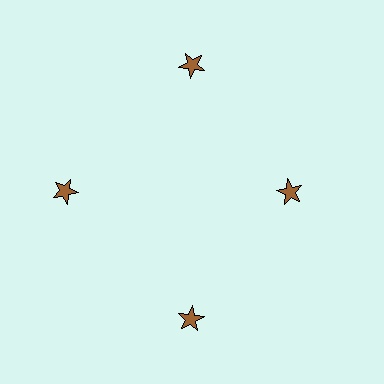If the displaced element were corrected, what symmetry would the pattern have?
It would have 4-fold rotational symmetry — the pattern would map onto itself every 90 degrees.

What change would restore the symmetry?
The symmetry would be restored by moving it outward, back onto the ring so that all 4 stars sit at equal angles and equal distance from the center.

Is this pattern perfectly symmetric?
No. The 4 brown stars are arranged in a ring, but one element near the 3 o'clock position is pulled inward toward the center, breaking the 4-fold rotational symmetry.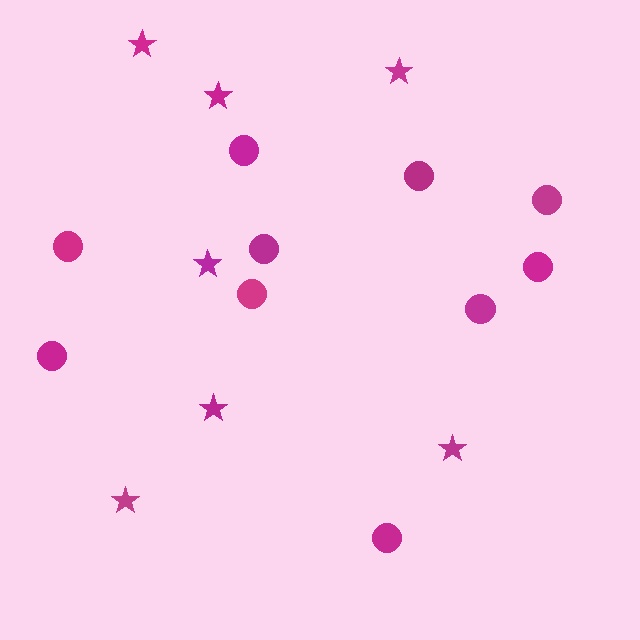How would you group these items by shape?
There are 2 groups: one group of stars (7) and one group of circles (10).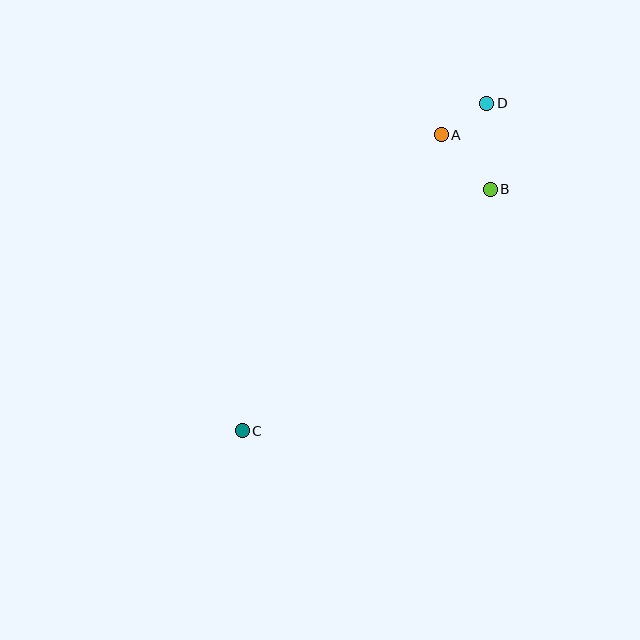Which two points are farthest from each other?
Points C and D are farthest from each other.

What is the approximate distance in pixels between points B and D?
The distance between B and D is approximately 86 pixels.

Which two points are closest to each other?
Points A and D are closest to each other.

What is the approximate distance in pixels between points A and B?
The distance between A and B is approximately 73 pixels.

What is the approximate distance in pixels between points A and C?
The distance between A and C is approximately 357 pixels.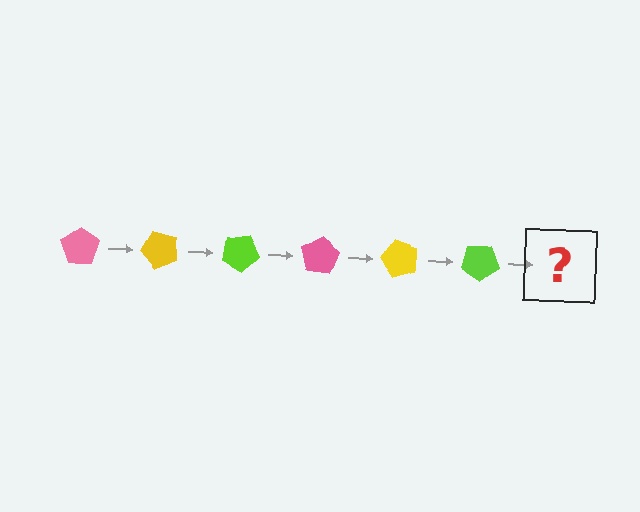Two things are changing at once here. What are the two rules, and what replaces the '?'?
The two rules are that it rotates 50 degrees each step and the color cycles through pink, yellow, and lime. The '?' should be a pink pentagon, rotated 300 degrees from the start.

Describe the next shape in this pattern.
It should be a pink pentagon, rotated 300 degrees from the start.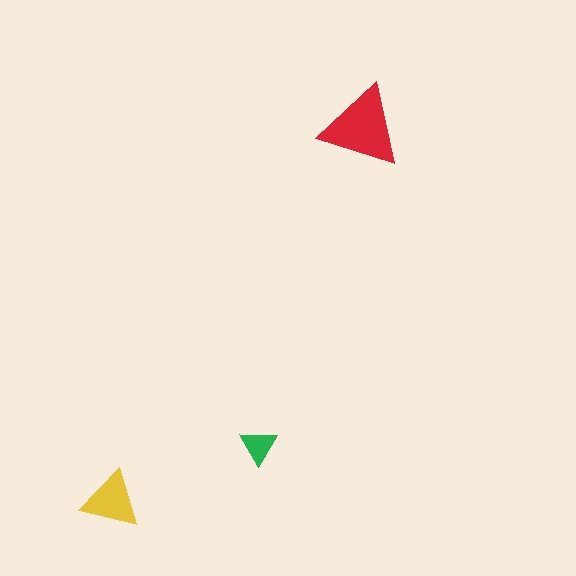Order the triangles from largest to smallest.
the red one, the yellow one, the green one.